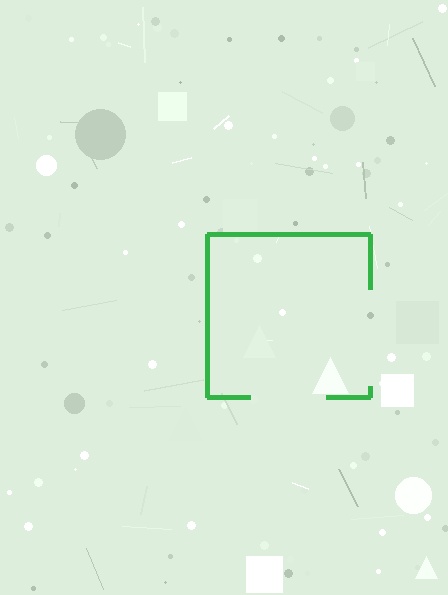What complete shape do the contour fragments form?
The contour fragments form a square.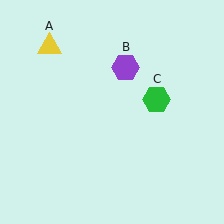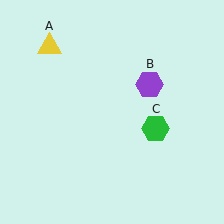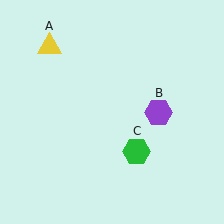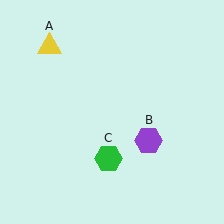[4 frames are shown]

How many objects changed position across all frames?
2 objects changed position: purple hexagon (object B), green hexagon (object C).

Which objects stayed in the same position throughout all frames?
Yellow triangle (object A) remained stationary.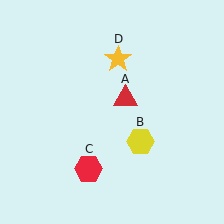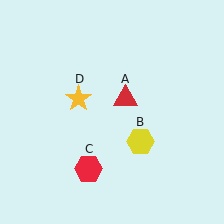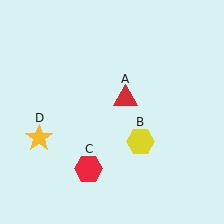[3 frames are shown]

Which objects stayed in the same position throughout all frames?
Red triangle (object A) and yellow hexagon (object B) and red hexagon (object C) remained stationary.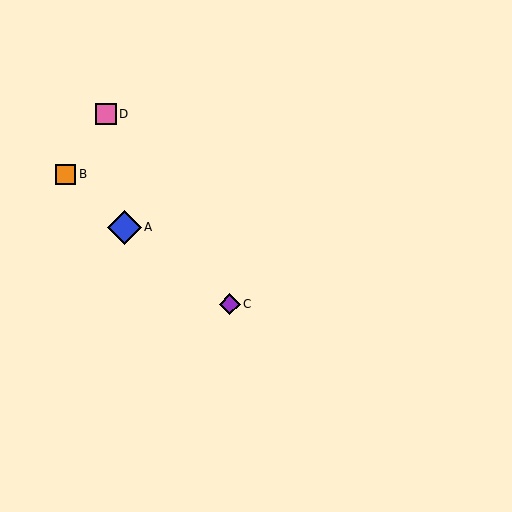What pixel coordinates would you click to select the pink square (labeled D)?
Click at (106, 114) to select the pink square D.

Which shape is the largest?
The blue diamond (labeled A) is the largest.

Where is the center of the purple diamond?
The center of the purple diamond is at (230, 304).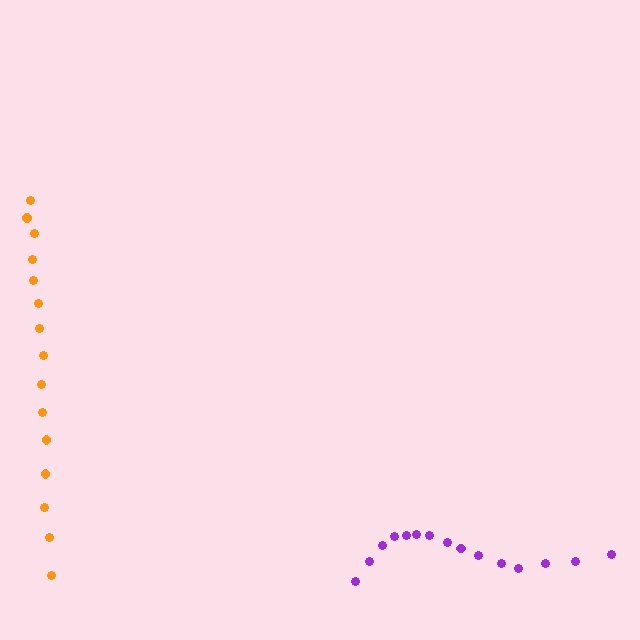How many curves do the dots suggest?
There are 2 distinct paths.